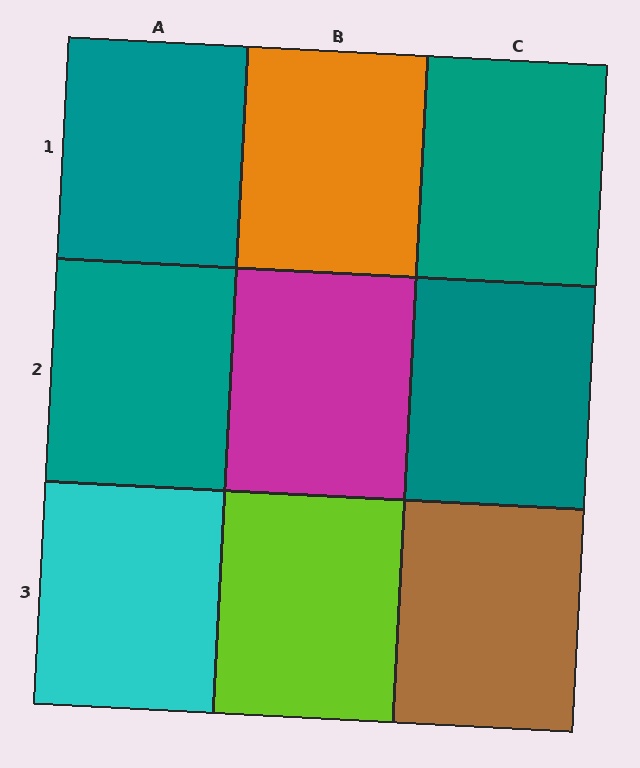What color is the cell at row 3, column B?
Lime.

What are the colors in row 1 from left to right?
Teal, orange, teal.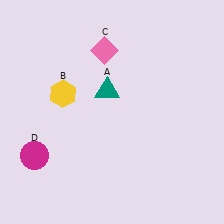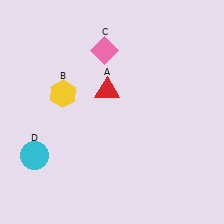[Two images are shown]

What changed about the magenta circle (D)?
In Image 1, D is magenta. In Image 2, it changed to cyan.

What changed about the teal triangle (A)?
In Image 1, A is teal. In Image 2, it changed to red.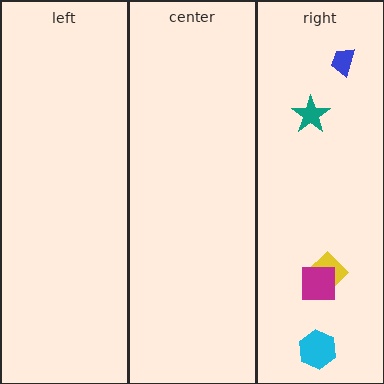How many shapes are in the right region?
5.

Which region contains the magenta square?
The right region.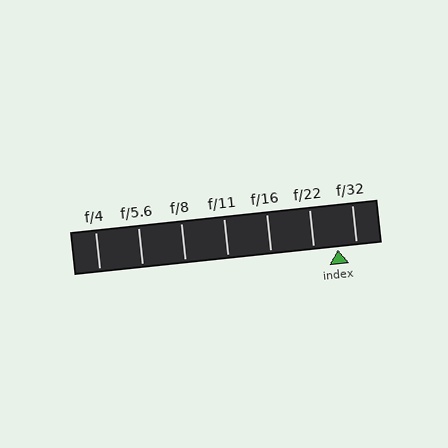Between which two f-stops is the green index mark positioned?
The index mark is between f/22 and f/32.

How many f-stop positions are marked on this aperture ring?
There are 7 f-stop positions marked.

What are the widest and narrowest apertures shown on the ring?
The widest aperture shown is f/4 and the narrowest is f/32.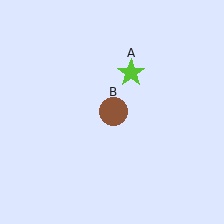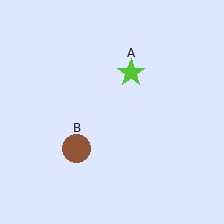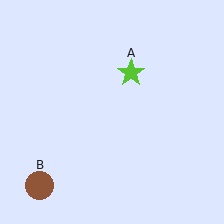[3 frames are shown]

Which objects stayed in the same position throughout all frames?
Lime star (object A) remained stationary.